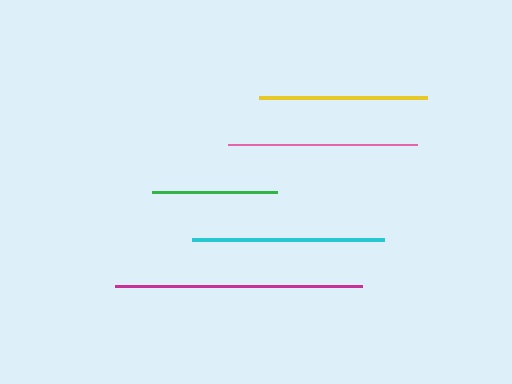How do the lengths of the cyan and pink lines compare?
The cyan and pink lines are approximately the same length.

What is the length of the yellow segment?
The yellow segment is approximately 168 pixels long.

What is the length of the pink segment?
The pink segment is approximately 189 pixels long.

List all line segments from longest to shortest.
From longest to shortest: magenta, cyan, pink, yellow, green.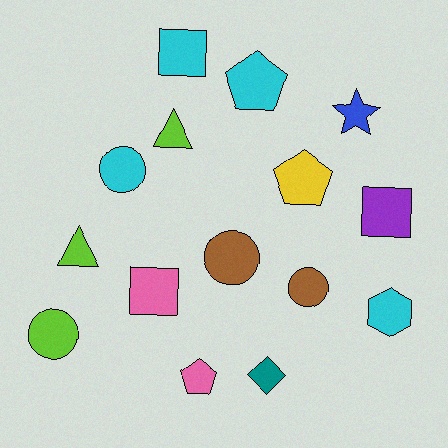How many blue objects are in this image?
There is 1 blue object.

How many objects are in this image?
There are 15 objects.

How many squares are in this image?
There are 3 squares.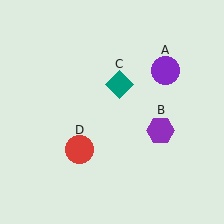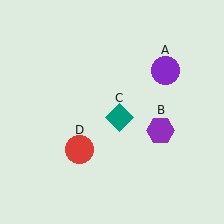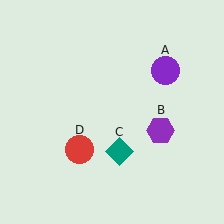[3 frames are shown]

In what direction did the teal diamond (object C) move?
The teal diamond (object C) moved down.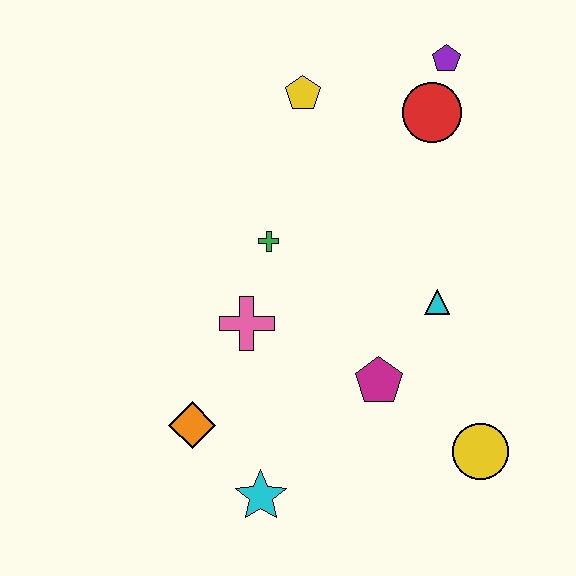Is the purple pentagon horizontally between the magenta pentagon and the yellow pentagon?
No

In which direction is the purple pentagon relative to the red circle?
The purple pentagon is above the red circle.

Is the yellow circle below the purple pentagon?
Yes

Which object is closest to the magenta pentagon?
The cyan triangle is closest to the magenta pentagon.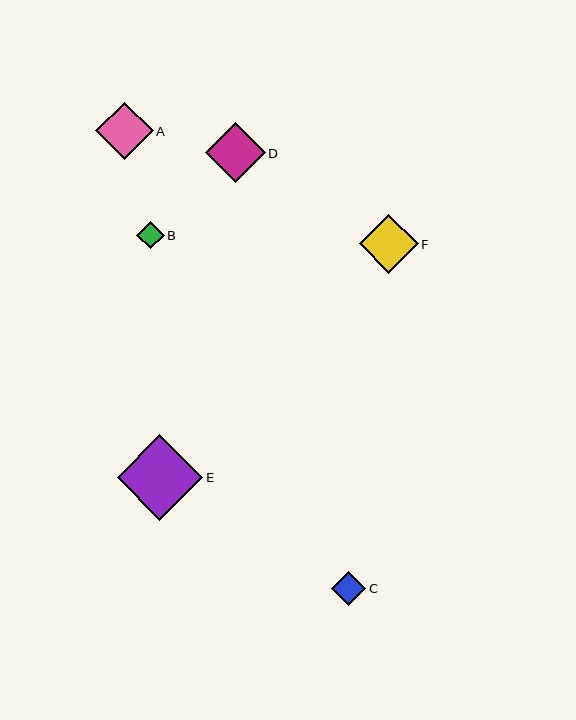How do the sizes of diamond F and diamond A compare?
Diamond F and diamond A are approximately the same size.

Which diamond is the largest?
Diamond E is the largest with a size of approximately 85 pixels.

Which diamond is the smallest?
Diamond B is the smallest with a size of approximately 27 pixels.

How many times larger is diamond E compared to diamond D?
Diamond E is approximately 1.4 times the size of diamond D.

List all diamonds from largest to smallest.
From largest to smallest: E, D, F, A, C, B.